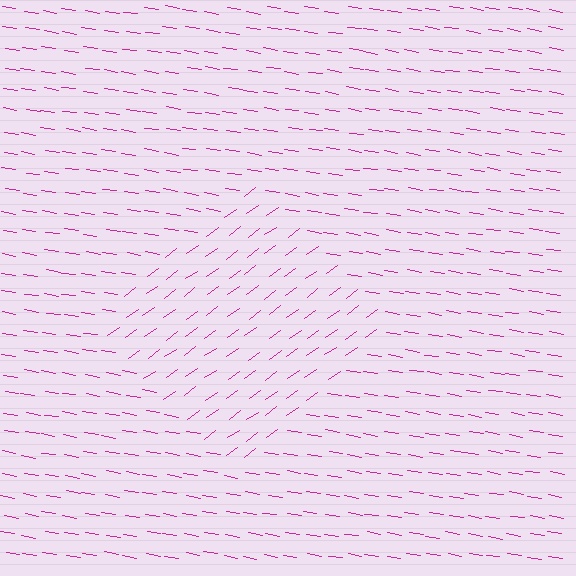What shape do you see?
I see a diamond.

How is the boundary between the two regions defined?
The boundary is defined purely by a change in line orientation (approximately 45 degrees difference). All lines are the same color and thickness.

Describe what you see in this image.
The image is filled with small magenta line segments. A diamond region in the image has lines oriented differently from the surrounding lines, creating a visible texture boundary.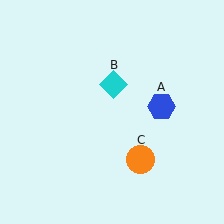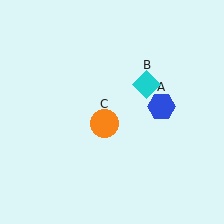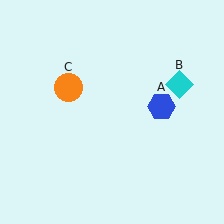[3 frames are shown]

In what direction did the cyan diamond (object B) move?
The cyan diamond (object B) moved right.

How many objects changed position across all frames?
2 objects changed position: cyan diamond (object B), orange circle (object C).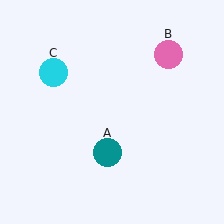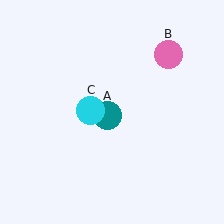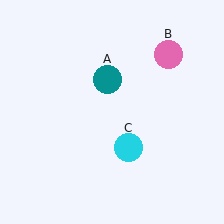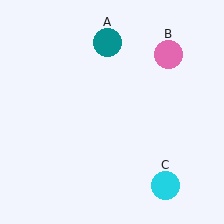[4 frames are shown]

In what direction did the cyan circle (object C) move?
The cyan circle (object C) moved down and to the right.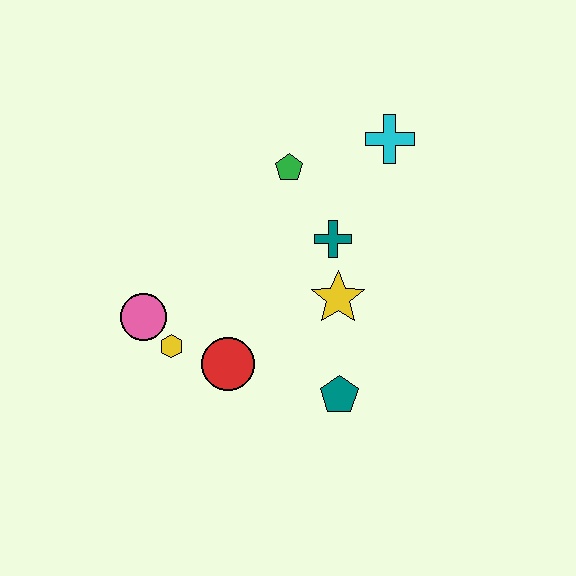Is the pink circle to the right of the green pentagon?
No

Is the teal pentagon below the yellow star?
Yes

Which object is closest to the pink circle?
The yellow hexagon is closest to the pink circle.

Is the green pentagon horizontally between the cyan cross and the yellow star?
No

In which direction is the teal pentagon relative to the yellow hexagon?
The teal pentagon is to the right of the yellow hexagon.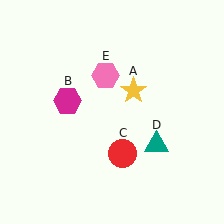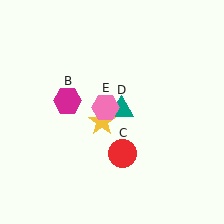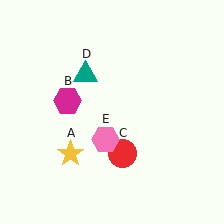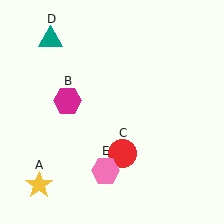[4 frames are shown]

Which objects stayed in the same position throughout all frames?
Magenta hexagon (object B) and red circle (object C) remained stationary.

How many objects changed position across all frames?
3 objects changed position: yellow star (object A), teal triangle (object D), pink hexagon (object E).